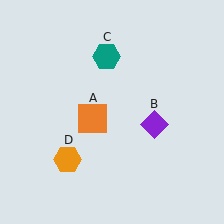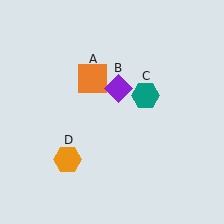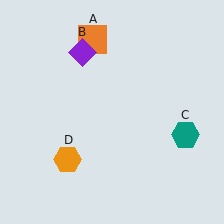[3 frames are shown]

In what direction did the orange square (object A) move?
The orange square (object A) moved up.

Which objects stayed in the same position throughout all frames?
Orange hexagon (object D) remained stationary.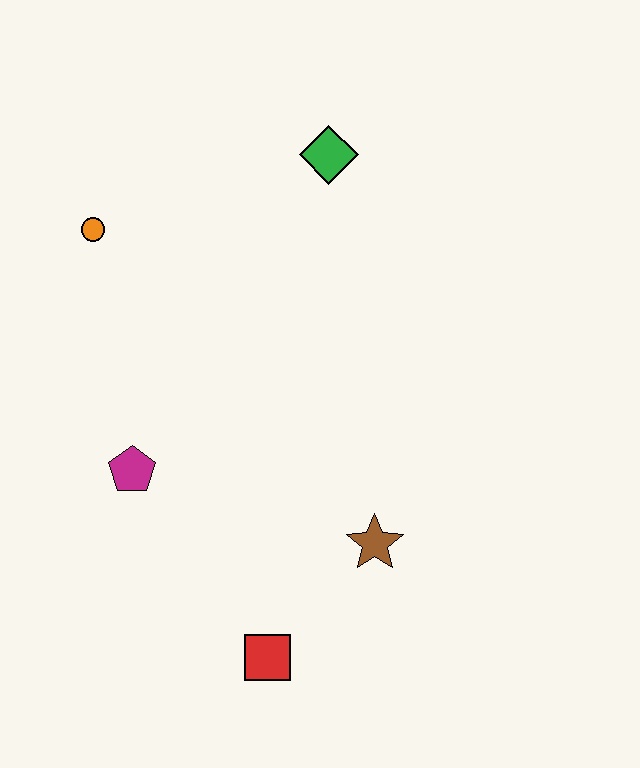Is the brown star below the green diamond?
Yes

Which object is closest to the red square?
The brown star is closest to the red square.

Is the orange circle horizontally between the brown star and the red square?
No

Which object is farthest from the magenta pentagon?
The green diamond is farthest from the magenta pentagon.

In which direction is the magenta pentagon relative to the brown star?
The magenta pentagon is to the left of the brown star.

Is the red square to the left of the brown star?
Yes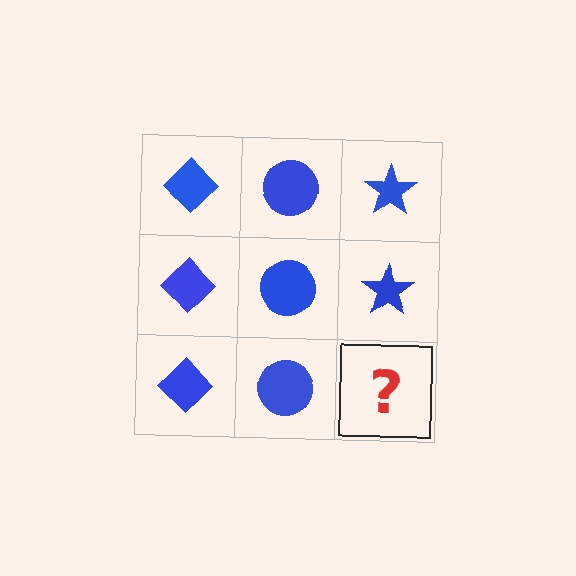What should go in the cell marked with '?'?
The missing cell should contain a blue star.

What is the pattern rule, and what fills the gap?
The rule is that each column has a consistent shape. The gap should be filled with a blue star.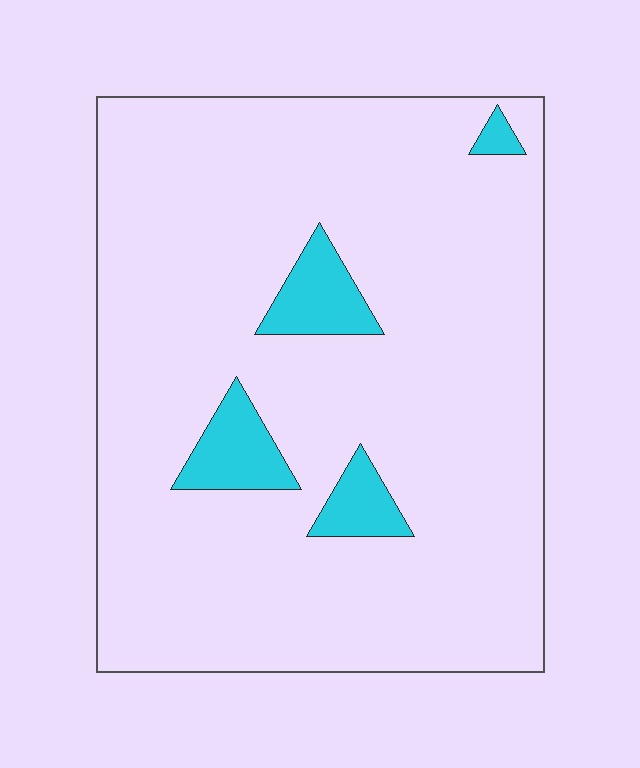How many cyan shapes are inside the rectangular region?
4.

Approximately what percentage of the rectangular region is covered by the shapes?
Approximately 10%.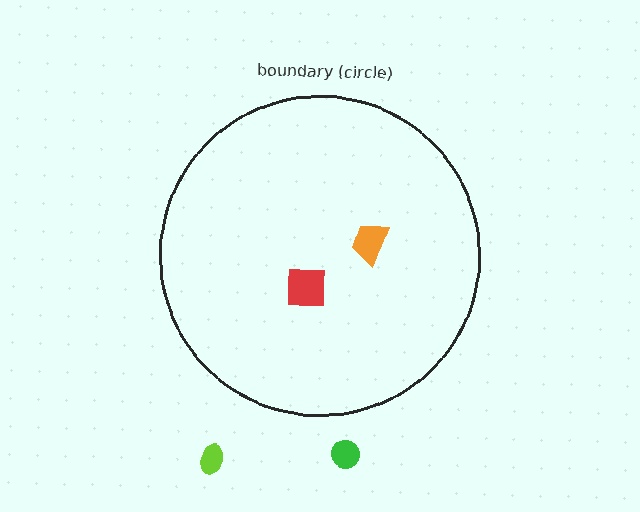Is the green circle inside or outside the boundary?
Outside.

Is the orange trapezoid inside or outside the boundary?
Inside.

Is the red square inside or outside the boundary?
Inside.